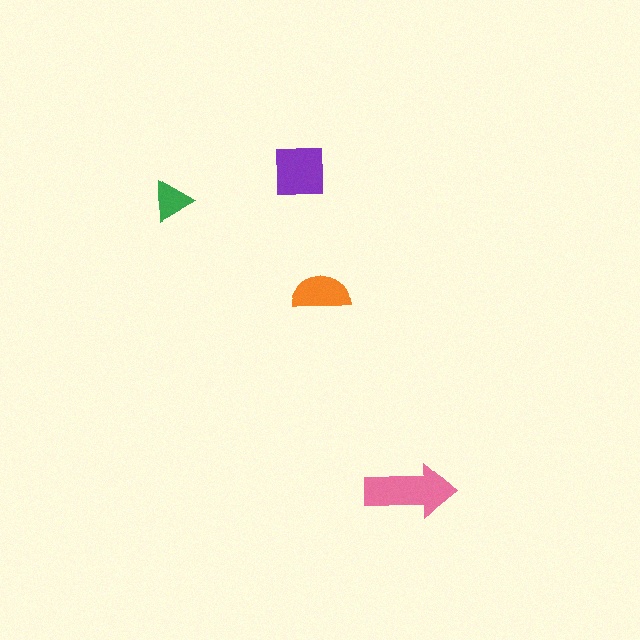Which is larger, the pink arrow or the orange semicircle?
The pink arrow.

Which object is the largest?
The pink arrow.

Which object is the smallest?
The green triangle.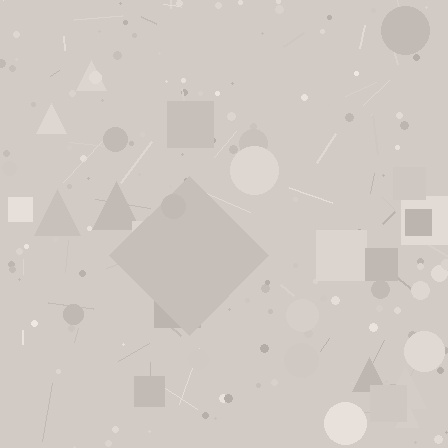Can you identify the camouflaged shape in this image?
The camouflaged shape is a diamond.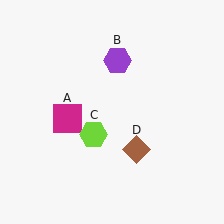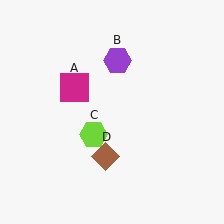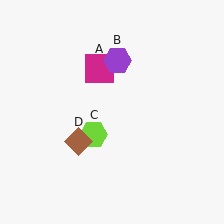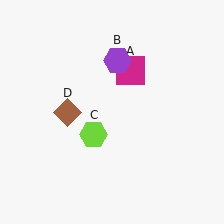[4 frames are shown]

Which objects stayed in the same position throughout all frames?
Purple hexagon (object B) and lime hexagon (object C) remained stationary.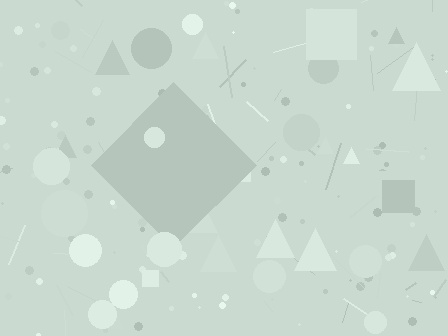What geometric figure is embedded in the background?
A diamond is embedded in the background.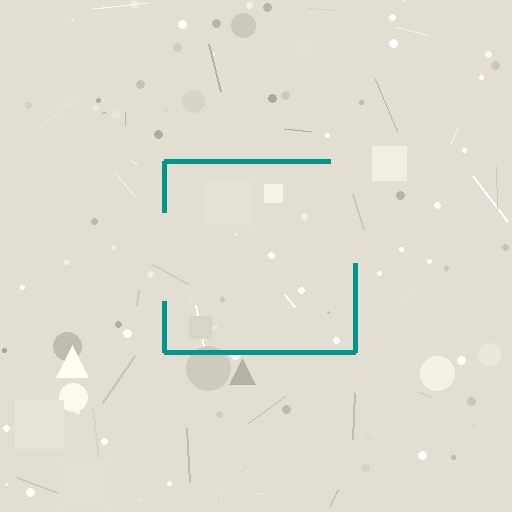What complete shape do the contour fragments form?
The contour fragments form a square.